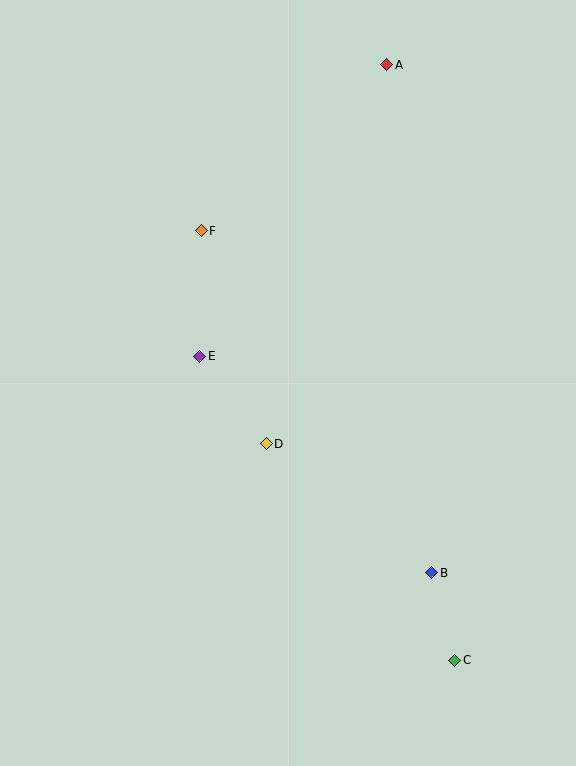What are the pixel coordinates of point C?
Point C is at (455, 660).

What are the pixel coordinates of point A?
Point A is at (387, 65).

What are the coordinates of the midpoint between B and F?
The midpoint between B and F is at (316, 402).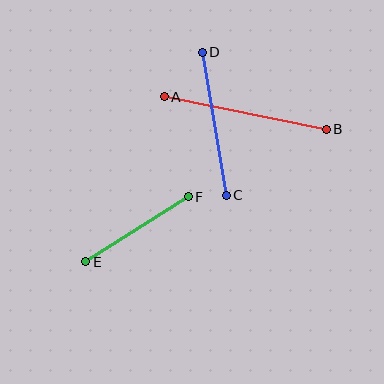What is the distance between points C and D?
The distance is approximately 145 pixels.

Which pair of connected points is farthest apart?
Points A and B are farthest apart.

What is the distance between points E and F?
The distance is approximately 121 pixels.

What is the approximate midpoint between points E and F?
The midpoint is at approximately (137, 229) pixels.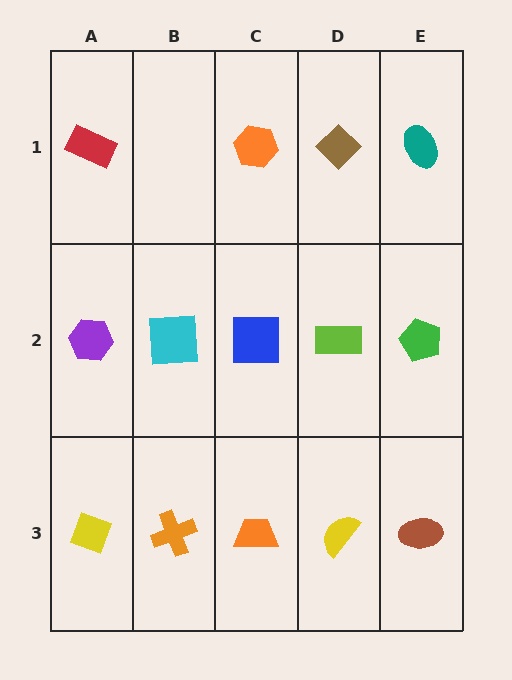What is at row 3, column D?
A yellow semicircle.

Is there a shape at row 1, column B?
No, that cell is empty.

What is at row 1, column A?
A red rectangle.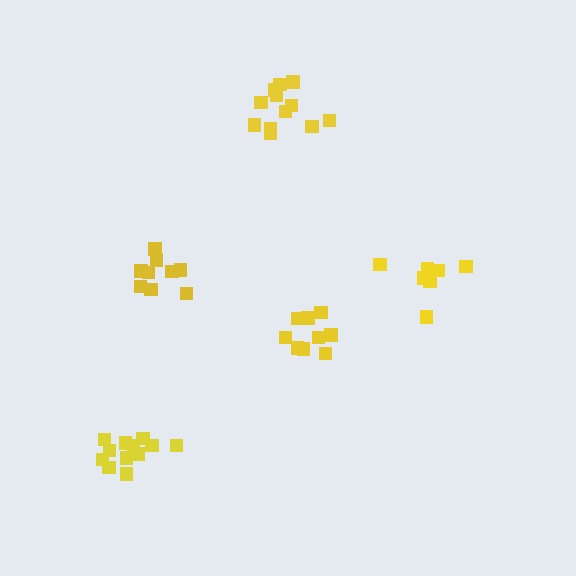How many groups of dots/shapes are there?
There are 5 groups.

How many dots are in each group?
Group 1: 12 dots, Group 2: 9 dots, Group 3: 9 dots, Group 4: 12 dots, Group 5: 7 dots (49 total).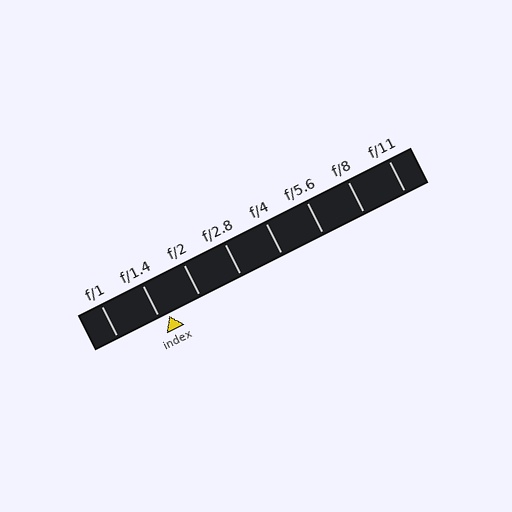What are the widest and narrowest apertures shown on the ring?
The widest aperture shown is f/1 and the narrowest is f/11.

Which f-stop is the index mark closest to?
The index mark is closest to f/1.4.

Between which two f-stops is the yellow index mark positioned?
The index mark is between f/1.4 and f/2.